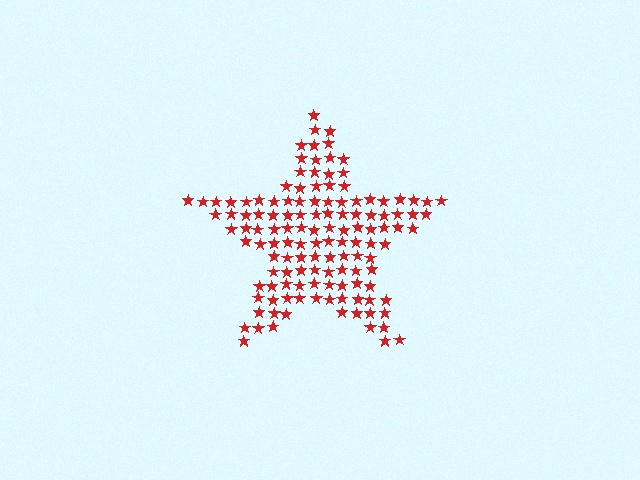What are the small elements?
The small elements are stars.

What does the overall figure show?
The overall figure shows a star.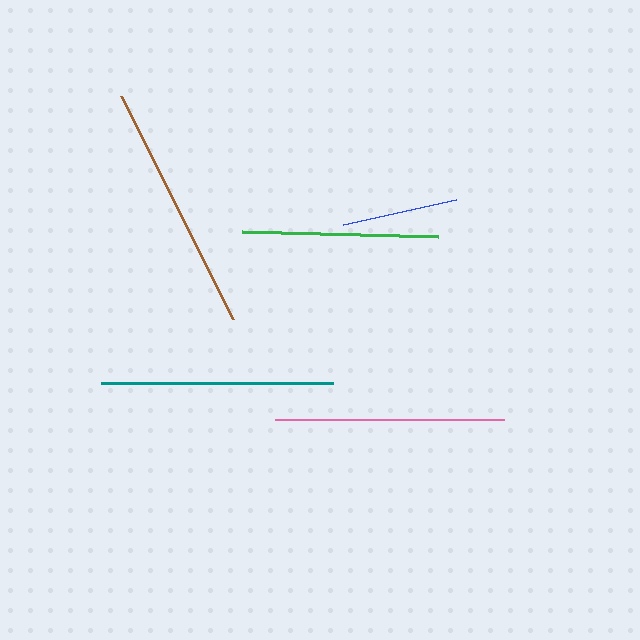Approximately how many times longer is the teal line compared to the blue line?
The teal line is approximately 2.0 times the length of the blue line.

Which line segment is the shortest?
The blue line is the shortest at approximately 116 pixels.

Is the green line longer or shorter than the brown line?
The brown line is longer than the green line.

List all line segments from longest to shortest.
From longest to shortest: brown, teal, pink, green, blue.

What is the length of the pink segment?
The pink segment is approximately 228 pixels long.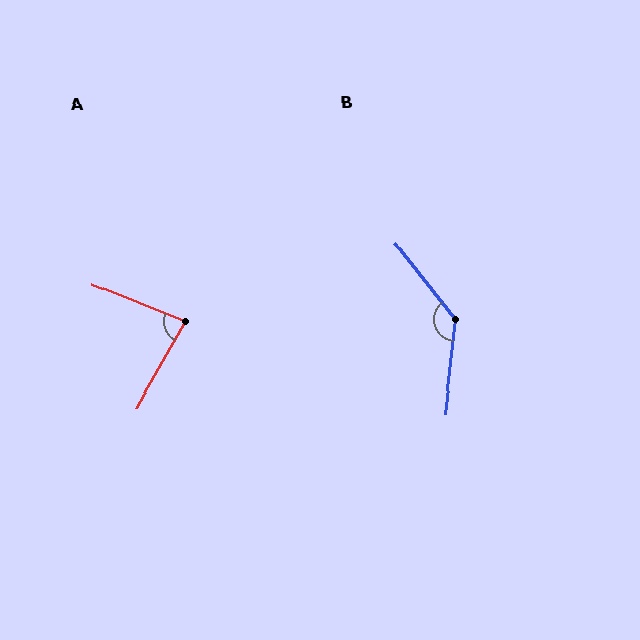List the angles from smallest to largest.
A (82°), B (136°).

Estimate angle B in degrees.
Approximately 136 degrees.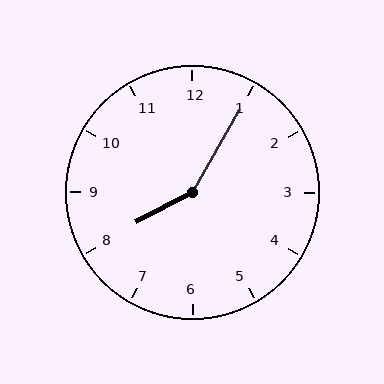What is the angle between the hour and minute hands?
Approximately 148 degrees.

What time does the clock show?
8:05.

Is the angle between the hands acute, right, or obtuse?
It is obtuse.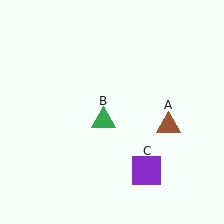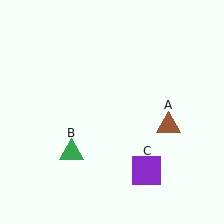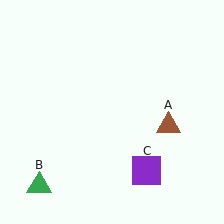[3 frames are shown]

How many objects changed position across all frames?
1 object changed position: green triangle (object B).